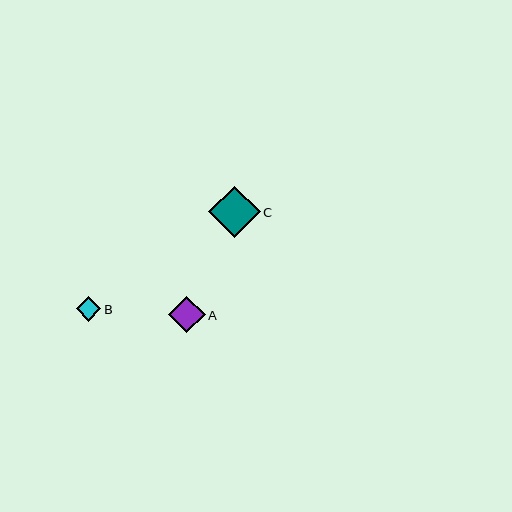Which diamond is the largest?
Diamond C is the largest with a size of approximately 51 pixels.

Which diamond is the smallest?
Diamond B is the smallest with a size of approximately 25 pixels.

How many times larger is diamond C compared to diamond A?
Diamond C is approximately 1.4 times the size of diamond A.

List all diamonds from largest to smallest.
From largest to smallest: C, A, B.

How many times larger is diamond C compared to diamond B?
Diamond C is approximately 2.1 times the size of diamond B.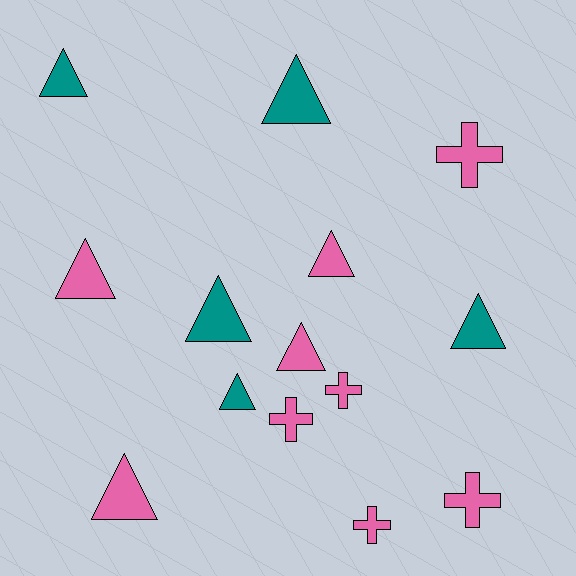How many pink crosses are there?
There are 5 pink crosses.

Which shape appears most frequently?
Triangle, with 9 objects.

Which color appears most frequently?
Pink, with 9 objects.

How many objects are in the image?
There are 14 objects.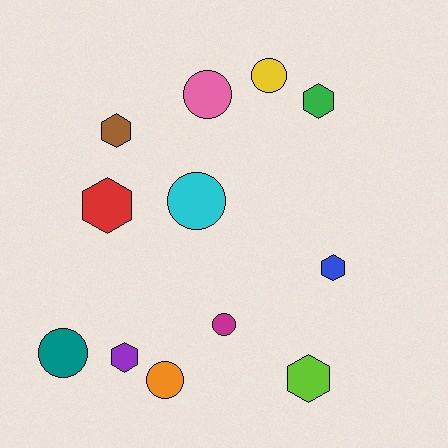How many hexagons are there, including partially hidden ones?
There are 6 hexagons.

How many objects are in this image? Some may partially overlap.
There are 12 objects.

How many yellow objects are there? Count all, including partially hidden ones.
There is 1 yellow object.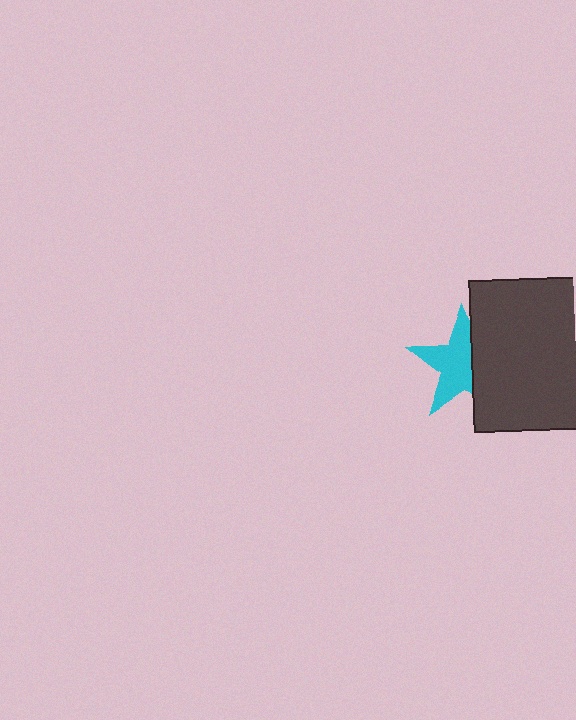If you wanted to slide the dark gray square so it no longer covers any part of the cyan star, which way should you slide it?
Slide it right — that is the most direct way to separate the two shapes.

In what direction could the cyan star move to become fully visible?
The cyan star could move left. That would shift it out from behind the dark gray square entirely.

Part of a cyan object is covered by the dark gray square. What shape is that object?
It is a star.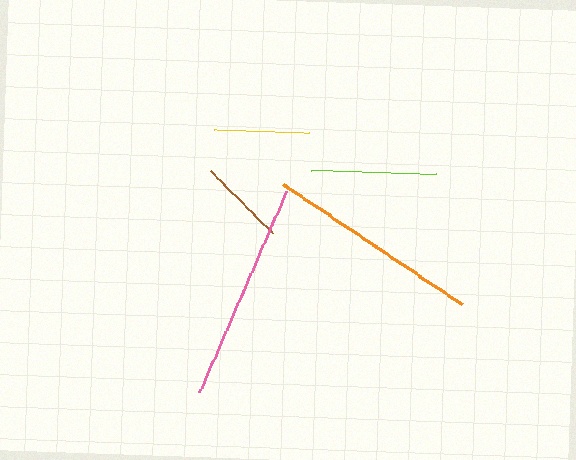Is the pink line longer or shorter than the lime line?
The pink line is longer than the lime line.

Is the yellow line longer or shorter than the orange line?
The orange line is longer than the yellow line.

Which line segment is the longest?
The pink line is the longest at approximately 218 pixels.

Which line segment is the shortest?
The brown line is the shortest at approximately 88 pixels.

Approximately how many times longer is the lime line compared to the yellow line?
The lime line is approximately 1.3 times the length of the yellow line.